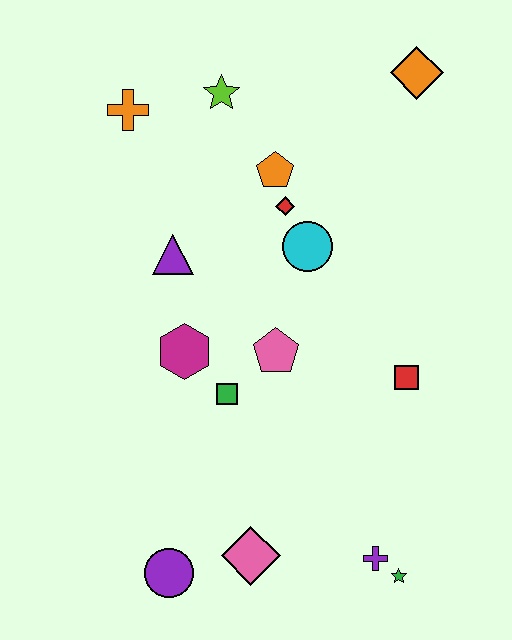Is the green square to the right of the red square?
No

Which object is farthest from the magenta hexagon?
The orange diamond is farthest from the magenta hexagon.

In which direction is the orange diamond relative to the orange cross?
The orange diamond is to the right of the orange cross.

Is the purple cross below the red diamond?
Yes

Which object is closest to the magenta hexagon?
The green square is closest to the magenta hexagon.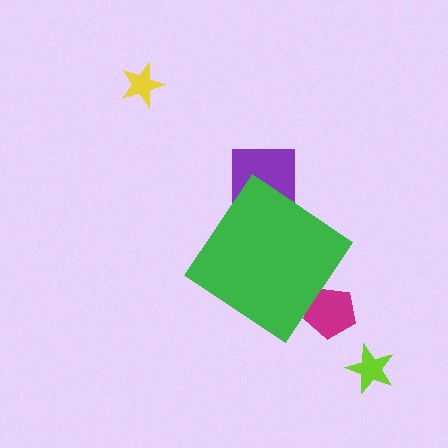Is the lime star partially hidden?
No, the lime star is fully visible.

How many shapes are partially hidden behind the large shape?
2 shapes are partially hidden.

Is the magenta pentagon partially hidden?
Yes, the magenta pentagon is partially hidden behind the green diamond.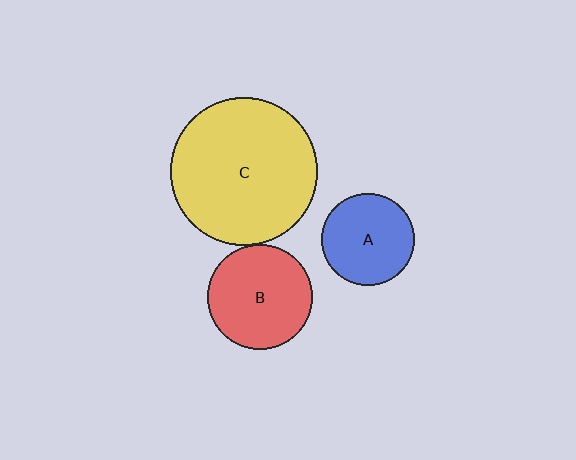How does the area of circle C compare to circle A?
Approximately 2.5 times.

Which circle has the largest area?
Circle C (yellow).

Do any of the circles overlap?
No, none of the circles overlap.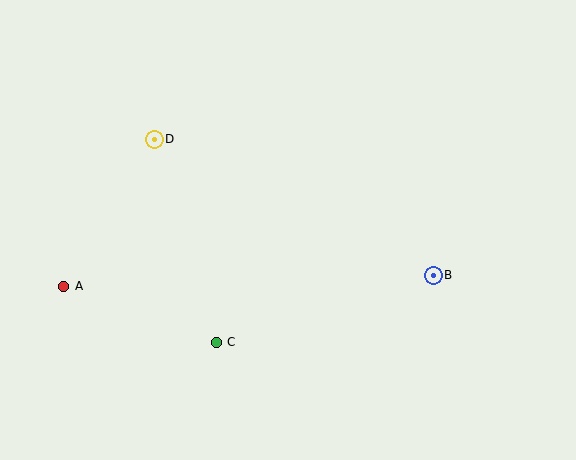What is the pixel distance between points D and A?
The distance between D and A is 173 pixels.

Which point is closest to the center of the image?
Point C at (216, 342) is closest to the center.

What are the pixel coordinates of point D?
Point D is at (154, 139).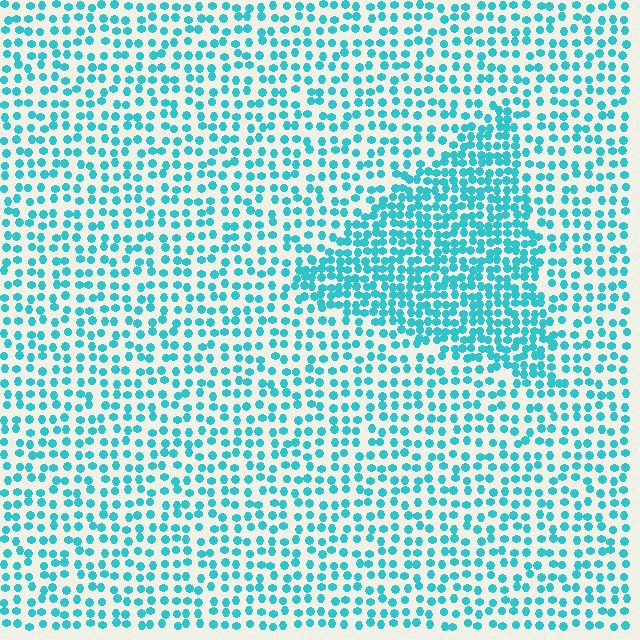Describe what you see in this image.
The image contains small cyan elements arranged at two different densities. A triangle-shaped region is visible where the elements are more densely packed than the surrounding area.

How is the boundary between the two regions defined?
The boundary is defined by a change in element density (approximately 1.9x ratio). All elements are the same color, size, and shape.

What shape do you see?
I see a triangle.